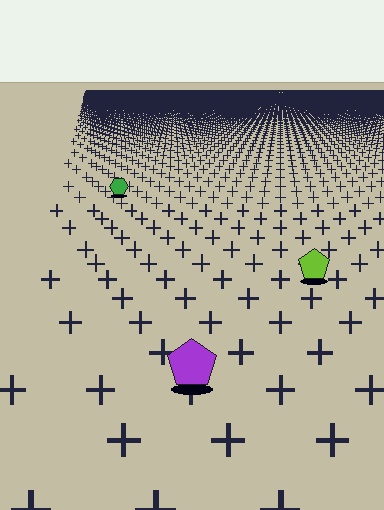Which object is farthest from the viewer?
The green hexagon is farthest from the viewer. It appears smaller and the ground texture around it is denser.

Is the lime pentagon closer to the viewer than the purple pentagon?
No. The purple pentagon is closer — you can tell from the texture gradient: the ground texture is coarser near it.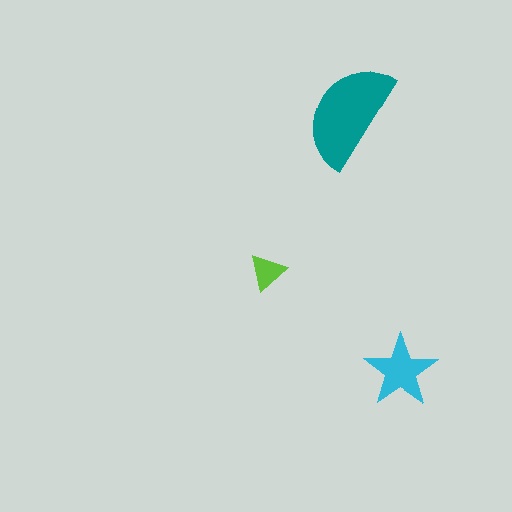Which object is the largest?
The teal semicircle.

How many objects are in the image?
There are 3 objects in the image.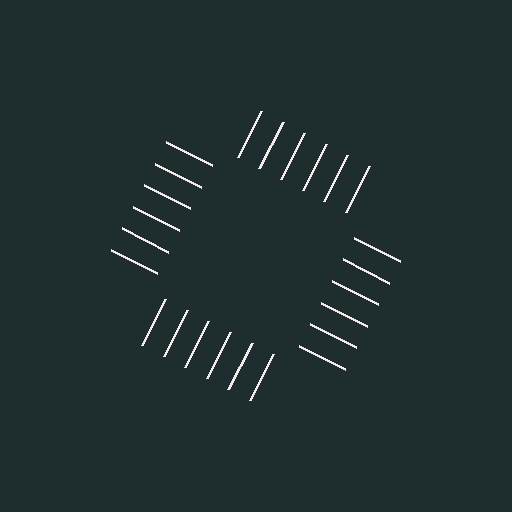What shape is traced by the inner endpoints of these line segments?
An illusory square — the line segments terminate on its edges but no continuous stroke is drawn.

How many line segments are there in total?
24 — 6 along each of the 4 edges.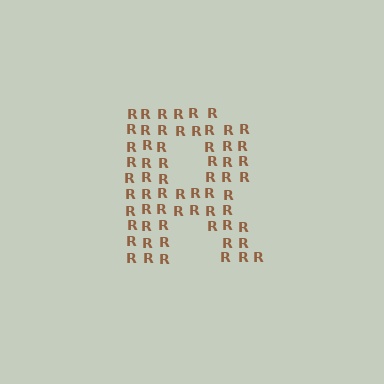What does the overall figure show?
The overall figure shows the letter R.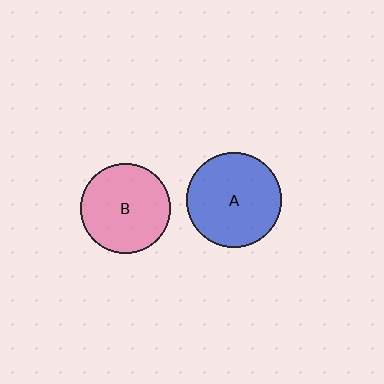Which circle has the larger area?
Circle A (blue).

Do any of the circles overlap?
No, none of the circles overlap.